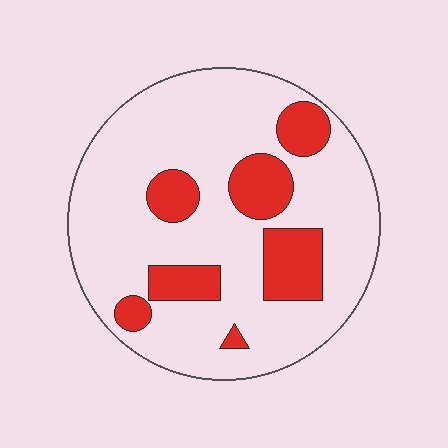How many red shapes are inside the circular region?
7.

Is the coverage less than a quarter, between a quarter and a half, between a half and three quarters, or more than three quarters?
Less than a quarter.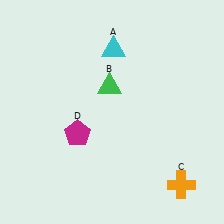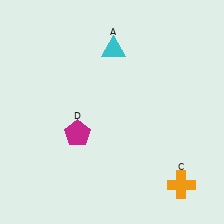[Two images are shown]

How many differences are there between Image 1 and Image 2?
There is 1 difference between the two images.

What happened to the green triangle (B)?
The green triangle (B) was removed in Image 2. It was in the top-left area of Image 1.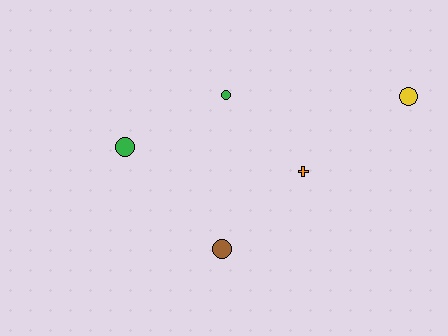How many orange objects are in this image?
There is 1 orange object.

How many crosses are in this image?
There is 1 cross.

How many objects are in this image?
There are 5 objects.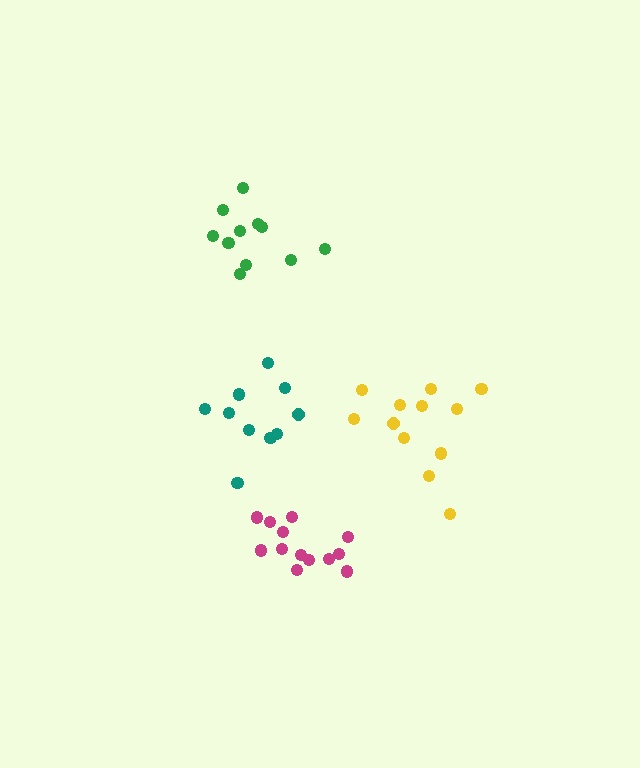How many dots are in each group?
Group 1: 11 dots, Group 2: 10 dots, Group 3: 12 dots, Group 4: 13 dots (46 total).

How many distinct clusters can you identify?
There are 4 distinct clusters.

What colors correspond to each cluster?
The clusters are colored: green, teal, yellow, magenta.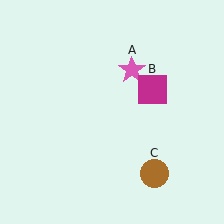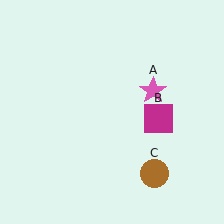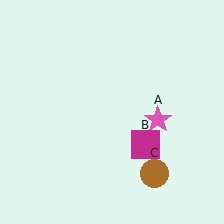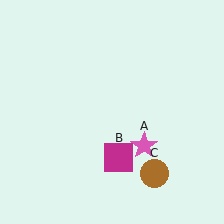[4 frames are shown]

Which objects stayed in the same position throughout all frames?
Brown circle (object C) remained stationary.